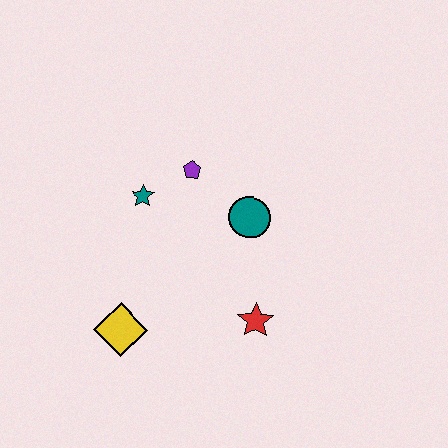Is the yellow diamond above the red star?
No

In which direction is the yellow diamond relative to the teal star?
The yellow diamond is below the teal star.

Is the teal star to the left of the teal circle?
Yes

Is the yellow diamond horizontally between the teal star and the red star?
No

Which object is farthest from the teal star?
The red star is farthest from the teal star.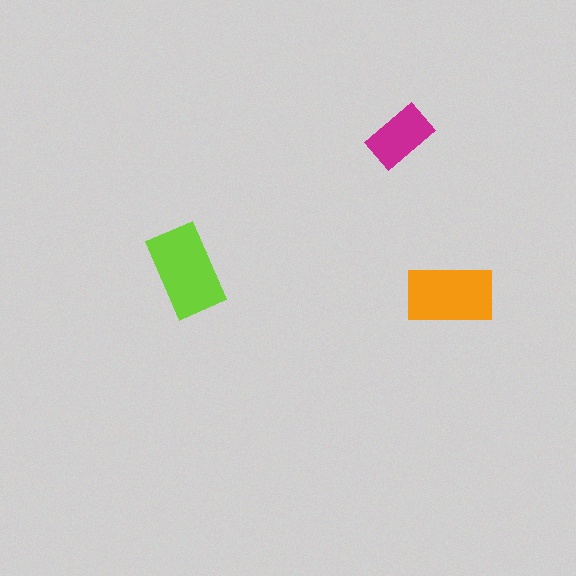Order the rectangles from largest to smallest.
the lime one, the orange one, the magenta one.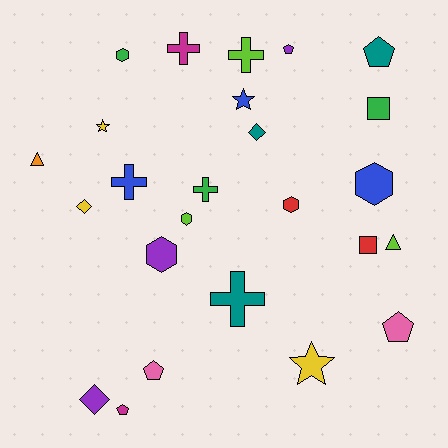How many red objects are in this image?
There are 2 red objects.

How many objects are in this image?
There are 25 objects.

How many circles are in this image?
There are no circles.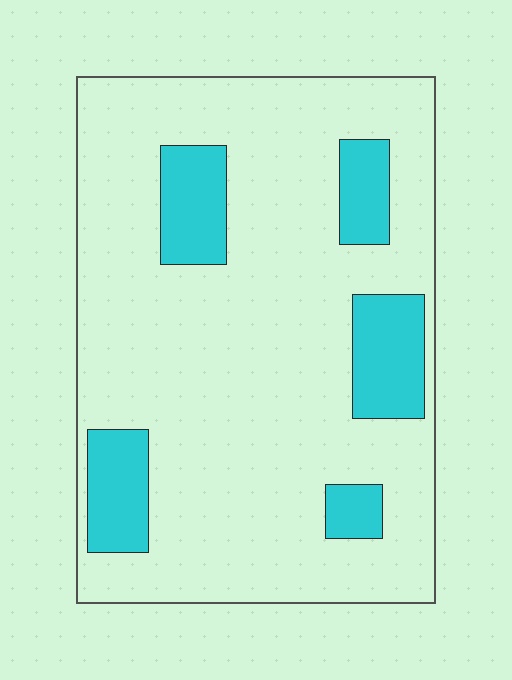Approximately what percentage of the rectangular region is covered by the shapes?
Approximately 20%.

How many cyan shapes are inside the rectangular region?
5.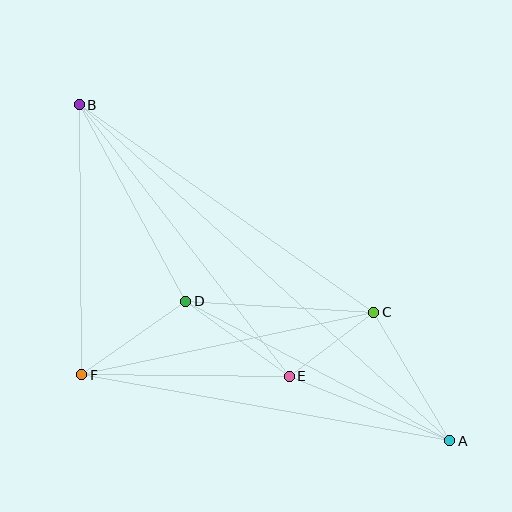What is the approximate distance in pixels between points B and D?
The distance between B and D is approximately 224 pixels.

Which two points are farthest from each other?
Points A and B are farthest from each other.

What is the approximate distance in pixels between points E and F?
The distance between E and F is approximately 208 pixels.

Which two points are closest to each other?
Points C and E are closest to each other.